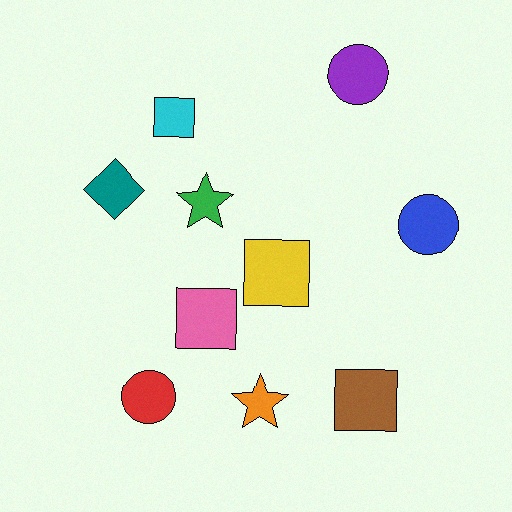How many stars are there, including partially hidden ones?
There are 2 stars.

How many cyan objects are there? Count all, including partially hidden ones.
There is 1 cyan object.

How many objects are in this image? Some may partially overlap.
There are 10 objects.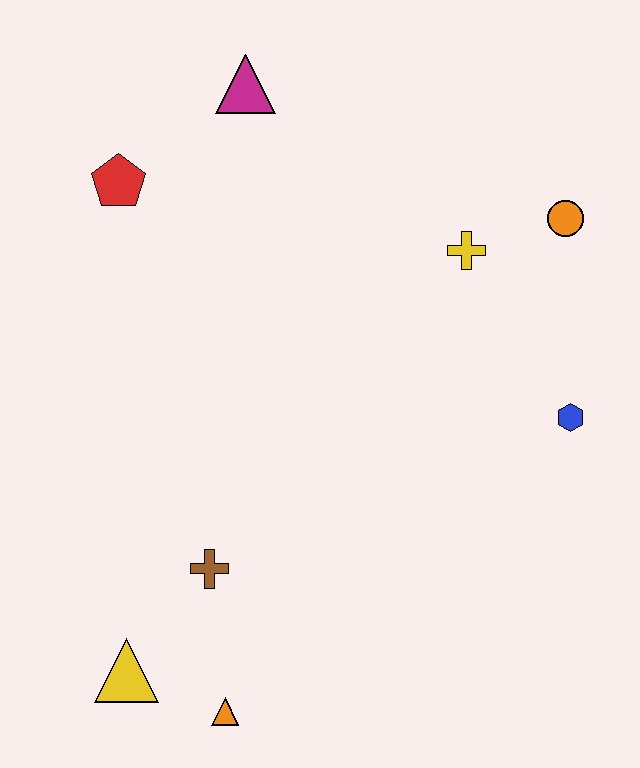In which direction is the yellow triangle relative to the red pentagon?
The yellow triangle is below the red pentagon.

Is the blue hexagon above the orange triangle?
Yes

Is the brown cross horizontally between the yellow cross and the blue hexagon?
No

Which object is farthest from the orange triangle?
The magenta triangle is farthest from the orange triangle.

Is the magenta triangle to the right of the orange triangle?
Yes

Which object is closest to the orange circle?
The yellow cross is closest to the orange circle.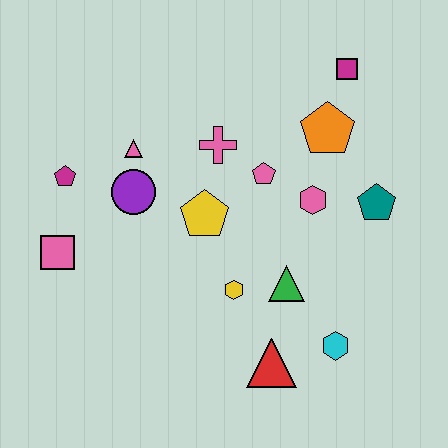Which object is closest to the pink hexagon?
The pink pentagon is closest to the pink hexagon.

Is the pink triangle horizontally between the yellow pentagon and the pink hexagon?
No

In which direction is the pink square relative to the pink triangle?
The pink square is below the pink triangle.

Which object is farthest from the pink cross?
The cyan hexagon is farthest from the pink cross.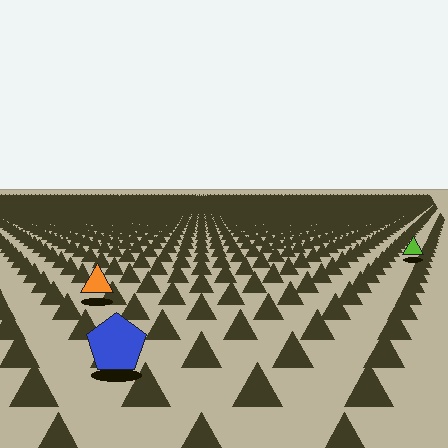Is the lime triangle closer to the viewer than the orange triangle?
No. The orange triangle is closer — you can tell from the texture gradient: the ground texture is coarser near it.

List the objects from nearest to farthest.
From nearest to farthest: the blue pentagon, the orange triangle, the lime triangle.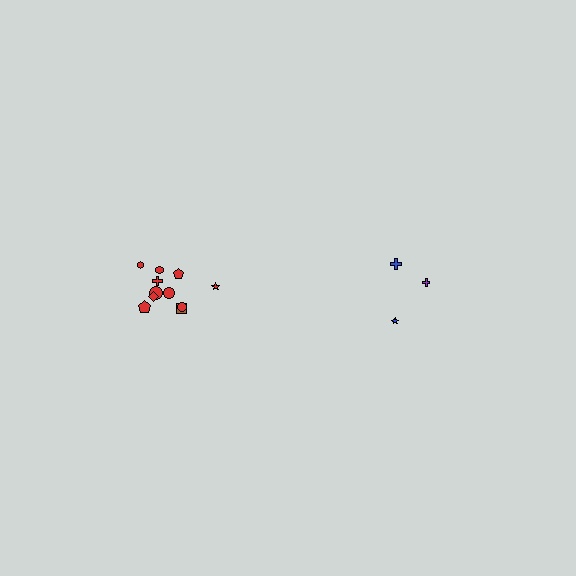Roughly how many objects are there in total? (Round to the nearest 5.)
Roughly 15 objects in total.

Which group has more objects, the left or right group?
The left group.